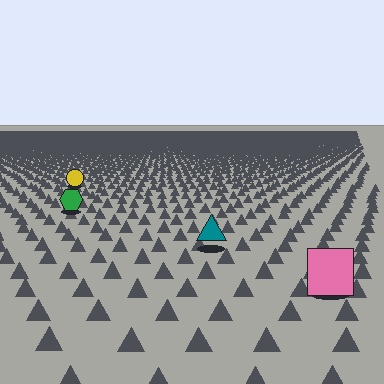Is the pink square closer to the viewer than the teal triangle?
Yes. The pink square is closer — you can tell from the texture gradient: the ground texture is coarser near it.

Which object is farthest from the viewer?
The yellow circle is farthest from the viewer. It appears smaller and the ground texture around it is denser.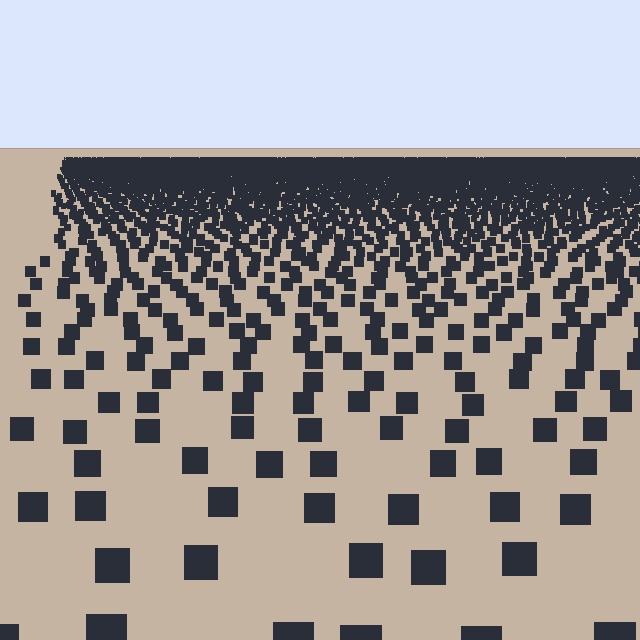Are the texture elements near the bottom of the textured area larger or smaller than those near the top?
Larger. Near the bottom, elements are closer to the viewer and appear at a bigger on-screen size.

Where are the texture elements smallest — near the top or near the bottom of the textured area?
Near the top.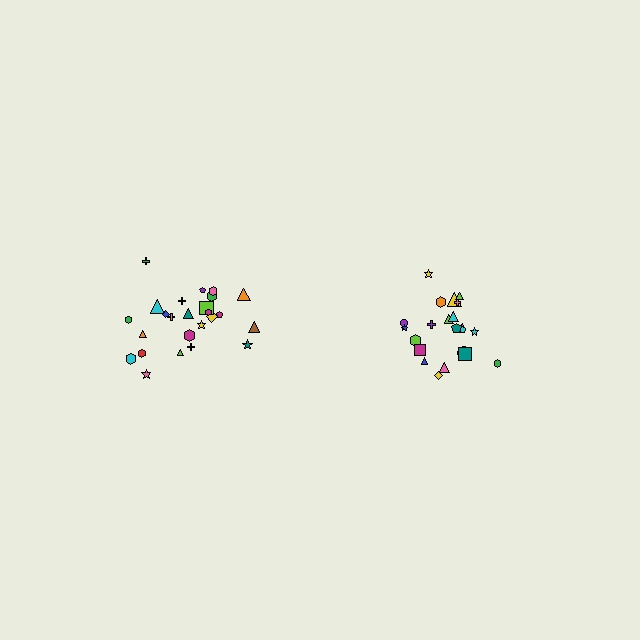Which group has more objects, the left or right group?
The left group.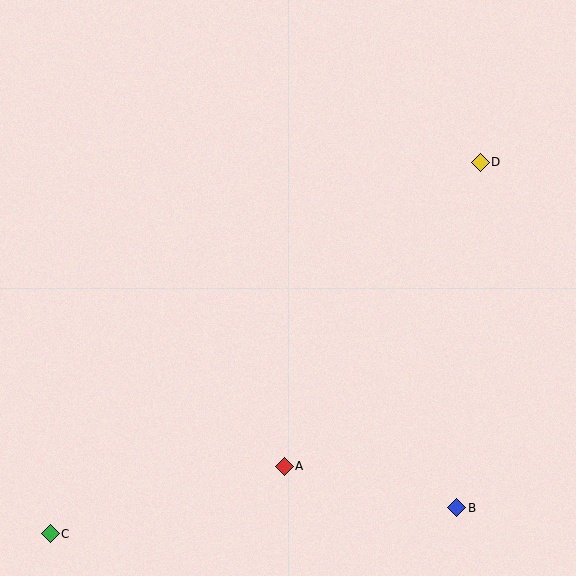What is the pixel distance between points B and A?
The distance between B and A is 177 pixels.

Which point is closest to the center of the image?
Point A at (284, 466) is closest to the center.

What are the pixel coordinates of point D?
Point D is at (480, 162).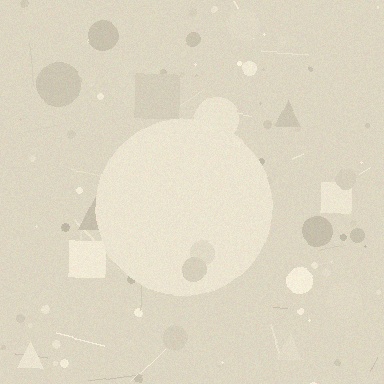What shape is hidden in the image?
A circle is hidden in the image.